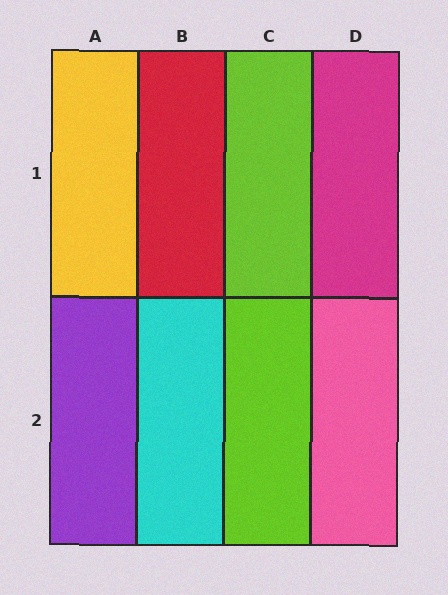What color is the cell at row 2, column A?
Purple.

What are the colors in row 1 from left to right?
Yellow, red, lime, magenta.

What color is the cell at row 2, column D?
Pink.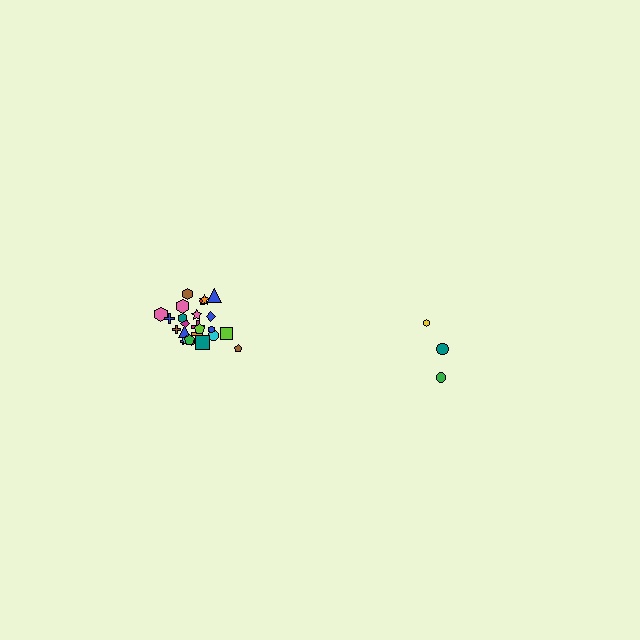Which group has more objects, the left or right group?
The left group.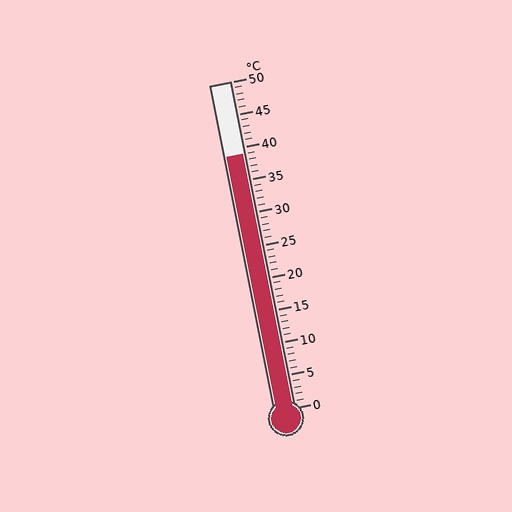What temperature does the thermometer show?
The thermometer shows approximately 39°C.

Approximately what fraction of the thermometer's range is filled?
The thermometer is filled to approximately 80% of its range.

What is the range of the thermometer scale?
The thermometer scale ranges from 0°C to 50°C.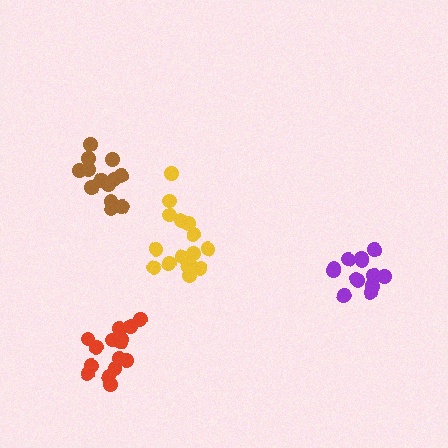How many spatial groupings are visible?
There are 4 spatial groupings.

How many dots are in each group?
Group 1: 13 dots, Group 2: 16 dots, Group 3: 13 dots, Group 4: 15 dots (57 total).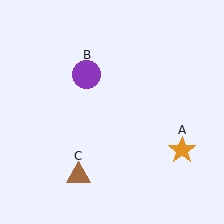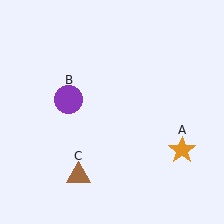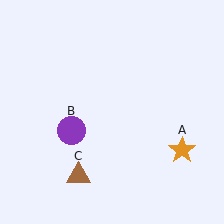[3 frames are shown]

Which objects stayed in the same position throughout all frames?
Orange star (object A) and brown triangle (object C) remained stationary.